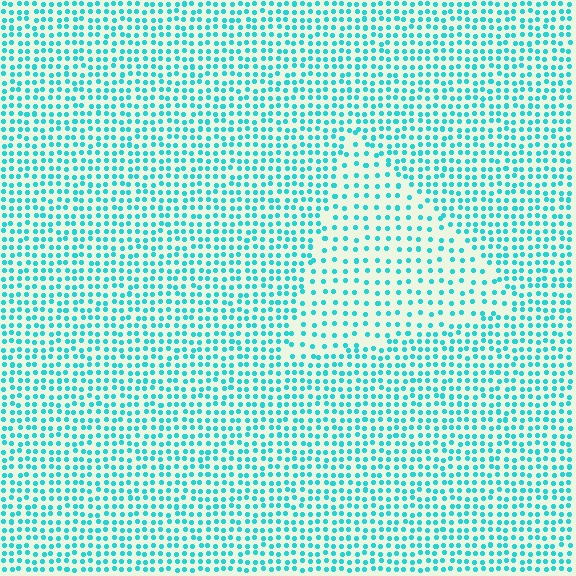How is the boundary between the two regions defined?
The boundary is defined by a change in element density (approximately 1.8x ratio). All elements are the same color, size, and shape.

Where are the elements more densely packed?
The elements are more densely packed outside the triangle boundary.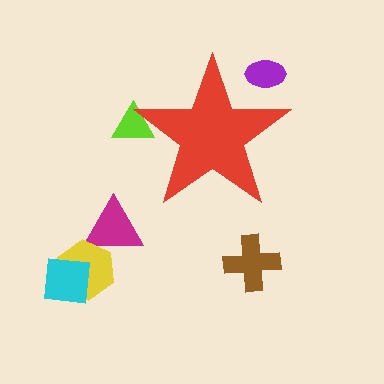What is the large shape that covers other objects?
A red star.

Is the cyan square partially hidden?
No, the cyan square is fully visible.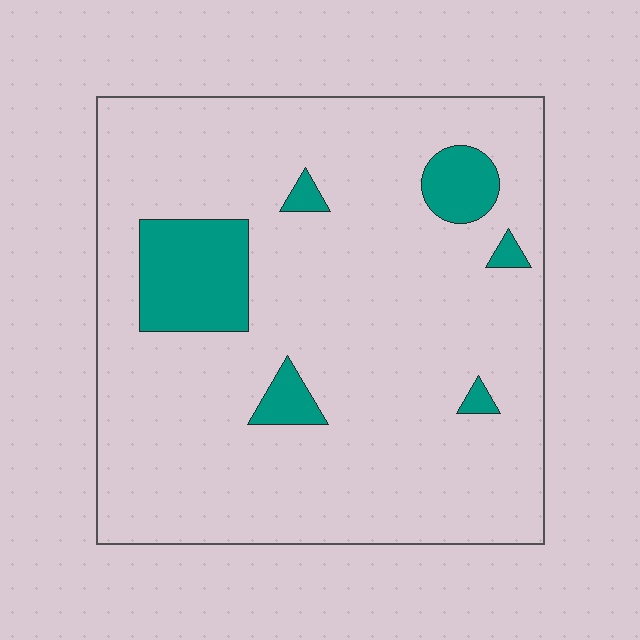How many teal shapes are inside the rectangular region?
6.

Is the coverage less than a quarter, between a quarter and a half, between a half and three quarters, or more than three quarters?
Less than a quarter.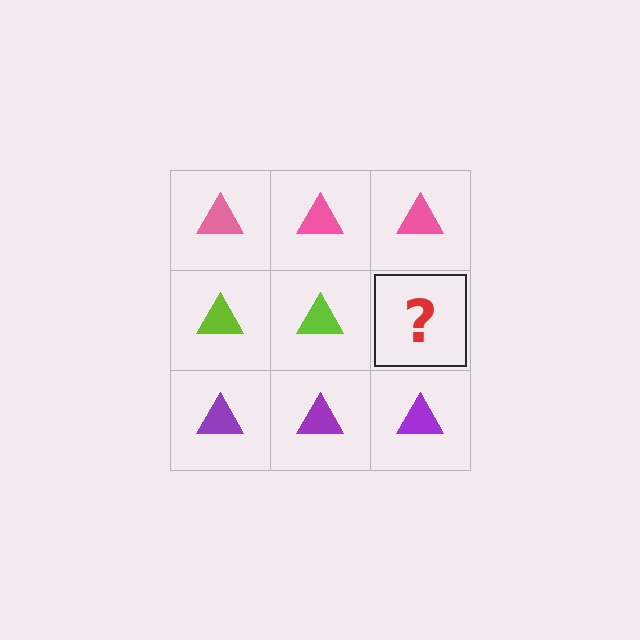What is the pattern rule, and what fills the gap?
The rule is that each row has a consistent color. The gap should be filled with a lime triangle.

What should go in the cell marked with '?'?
The missing cell should contain a lime triangle.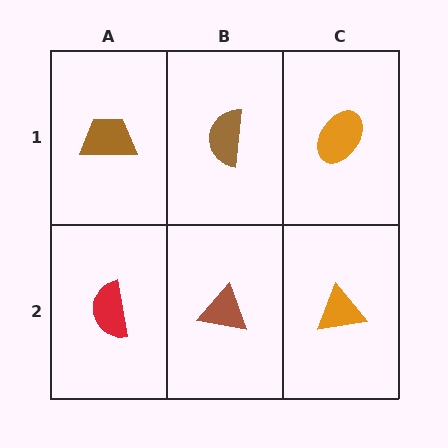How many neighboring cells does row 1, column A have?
2.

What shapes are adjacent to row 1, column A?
A red semicircle (row 2, column A), a brown semicircle (row 1, column B).